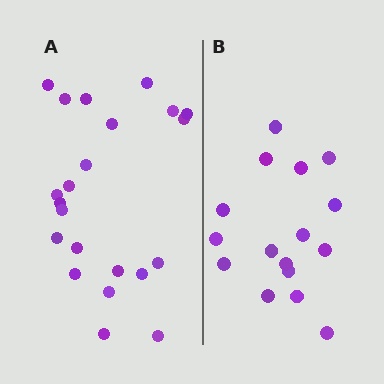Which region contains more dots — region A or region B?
Region A (the left region) has more dots.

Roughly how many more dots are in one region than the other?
Region A has about 6 more dots than region B.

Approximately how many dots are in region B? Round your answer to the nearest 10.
About 20 dots. (The exact count is 16, which rounds to 20.)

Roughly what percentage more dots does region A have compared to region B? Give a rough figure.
About 40% more.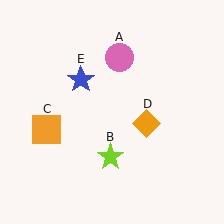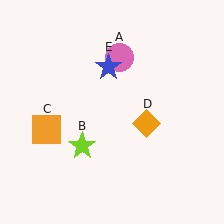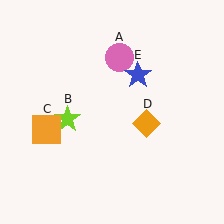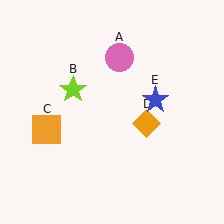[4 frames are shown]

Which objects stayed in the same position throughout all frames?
Pink circle (object A) and orange square (object C) and orange diamond (object D) remained stationary.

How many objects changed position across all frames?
2 objects changed position: lime star (object B), blue star (object E).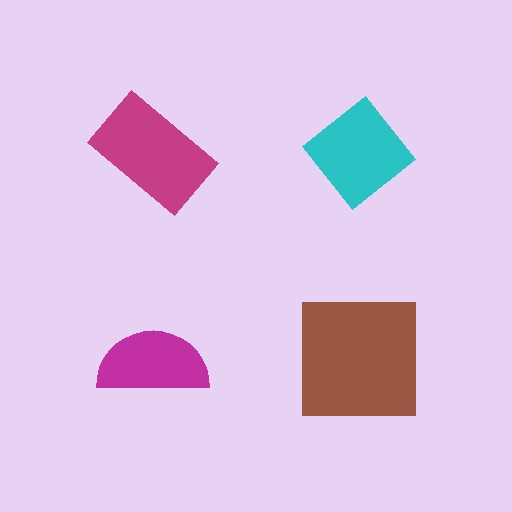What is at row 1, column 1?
A magenta rectangle.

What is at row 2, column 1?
A magenta semicircle.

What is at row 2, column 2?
A brown square.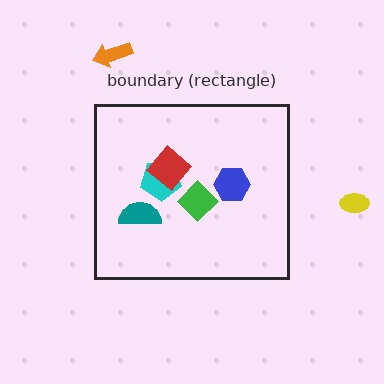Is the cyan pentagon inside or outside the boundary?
Inside.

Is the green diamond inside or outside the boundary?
Inside.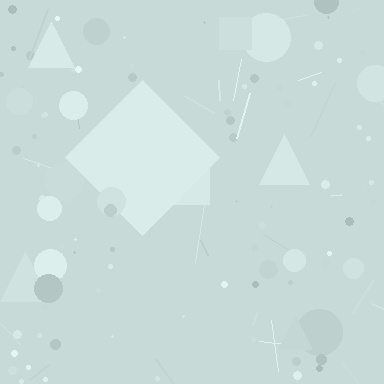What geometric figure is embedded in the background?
A diamond is embedded in the background.